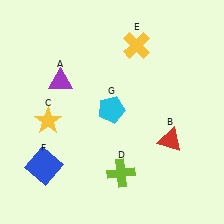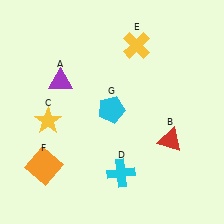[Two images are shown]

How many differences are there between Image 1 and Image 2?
There are 2 differences between the two images.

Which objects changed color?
D changed from lime to cyan. F changed from blue to orange.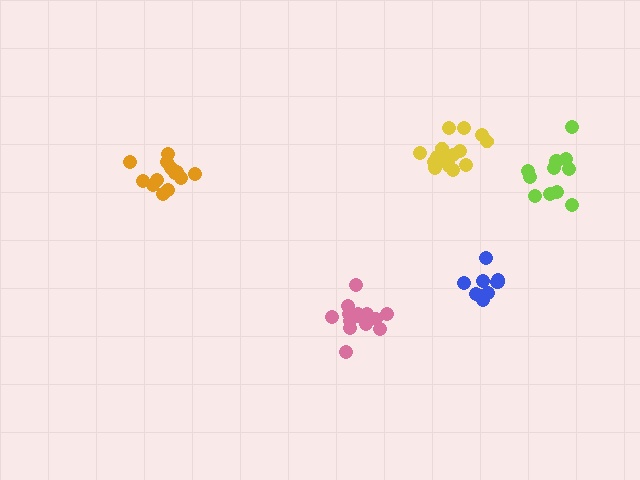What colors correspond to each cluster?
The clusters are colored: orange, pink, lime, blue, yellow.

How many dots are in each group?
Group 1: 13 dots, Group 2: 16 dots, Group 3: 12 dots, Group 4: 11 dots, Group 5: 17 dots (69 total).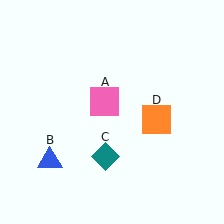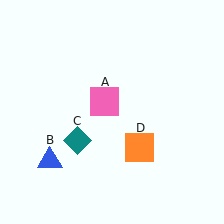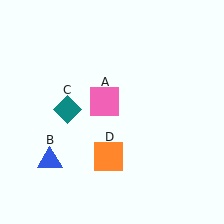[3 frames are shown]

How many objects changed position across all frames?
2 objects changed position: teal diamond (object C), orange square (object D).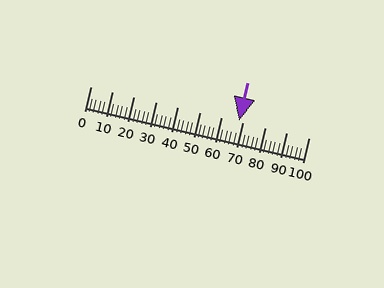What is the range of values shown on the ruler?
The ruler shows values from 0 to 100.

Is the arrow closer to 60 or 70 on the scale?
The arrow is closer to 70.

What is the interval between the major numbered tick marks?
The major tick marks are spaced 10 units apart.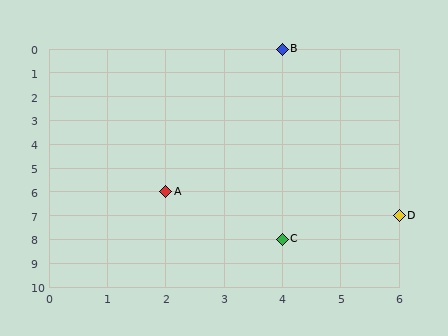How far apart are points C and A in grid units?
Points C and A are 2 columns and 2 rows apart (about 2.8 grid units diagonally).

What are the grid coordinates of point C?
Point C is at grid coordinates (4, 8).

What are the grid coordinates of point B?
Point B is at grid coordinates (4, 0).